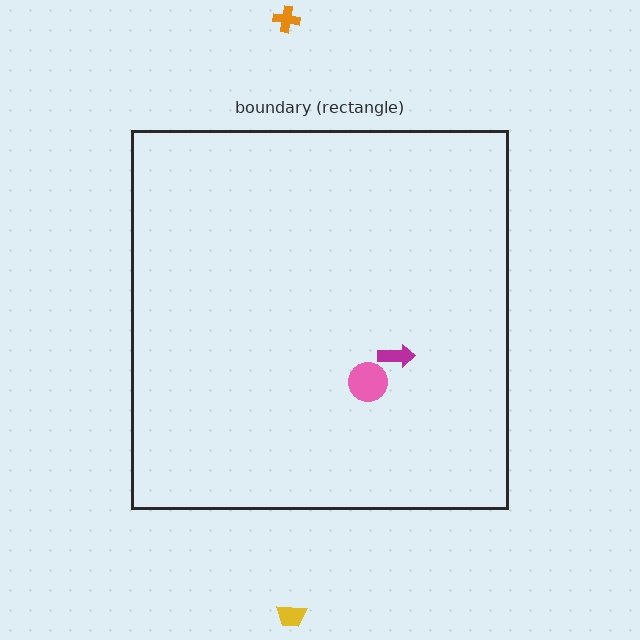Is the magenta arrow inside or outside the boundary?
Inside.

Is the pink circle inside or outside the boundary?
Inside.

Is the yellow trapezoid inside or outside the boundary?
Outside.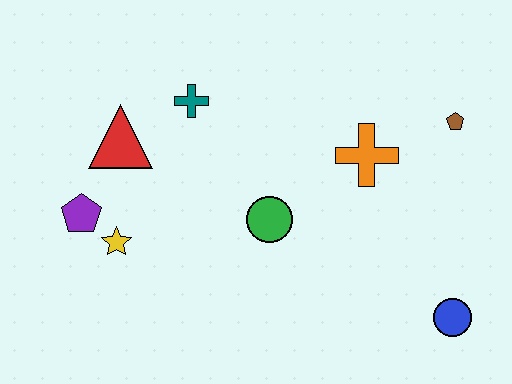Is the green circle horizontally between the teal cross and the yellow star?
No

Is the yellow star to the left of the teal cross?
Yes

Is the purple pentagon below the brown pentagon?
Yes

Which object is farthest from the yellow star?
The brown pentagon is farthest from the yellow star.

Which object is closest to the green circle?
The orange cross is closest to the green circle.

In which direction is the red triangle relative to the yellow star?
The red triangle is above the yellow star.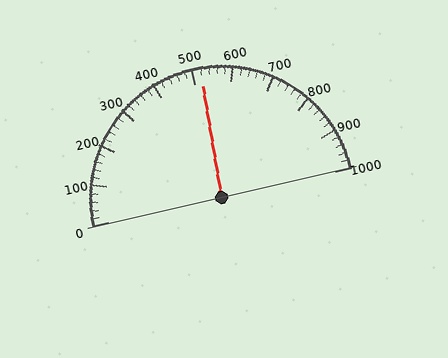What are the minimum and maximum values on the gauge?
The gauge ranges from 0 to 1000.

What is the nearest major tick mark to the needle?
The nearest major tick mark is 500.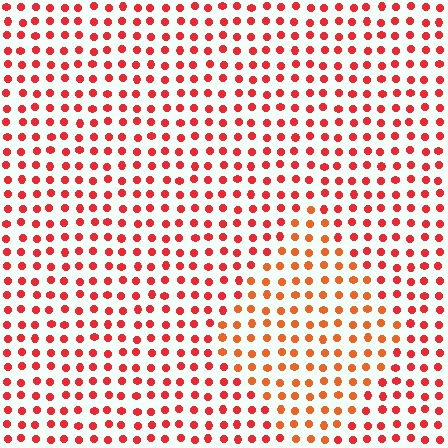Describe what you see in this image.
The image is filled with small red elements in a uniform arrangement. A diamond-shaped region is visible where the elements are tinted to a slightly different hue, forming a subtle color boundary.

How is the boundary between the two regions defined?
The boundary is defined purely by a slight shift in hue (about 22 degrees). Spacing, size, and orientation are identical on both sides.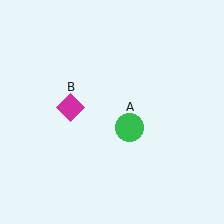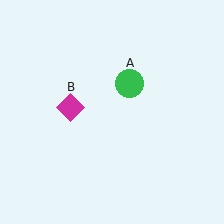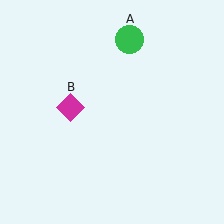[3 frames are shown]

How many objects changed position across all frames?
1 object changed position: green circle (object A).